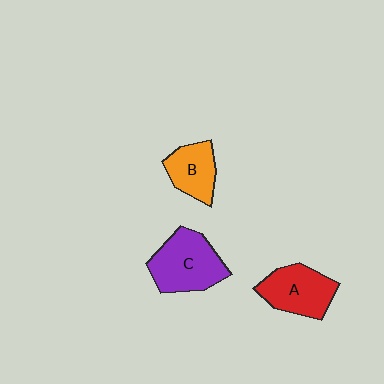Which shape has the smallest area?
Shape B (orange).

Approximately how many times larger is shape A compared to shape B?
Approximately 1.3 times.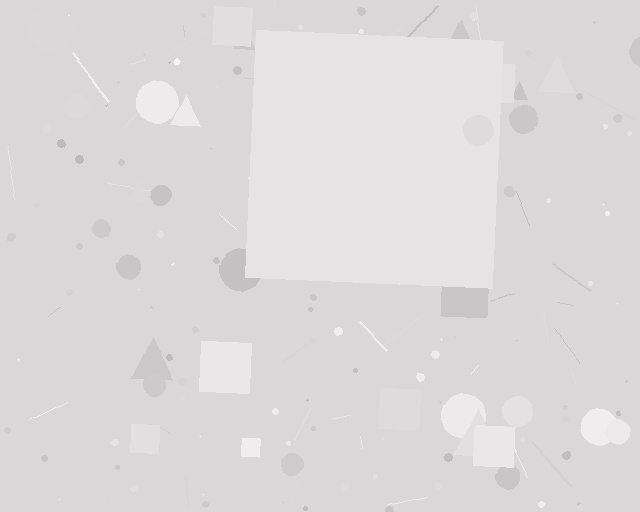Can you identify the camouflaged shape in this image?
The camouflaged shape is a square.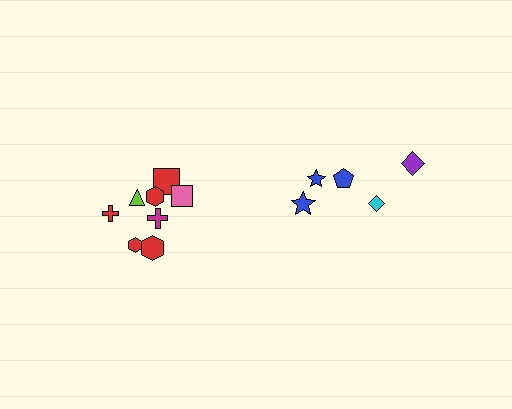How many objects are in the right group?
There are 5 objects.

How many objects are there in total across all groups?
There are 13 objects.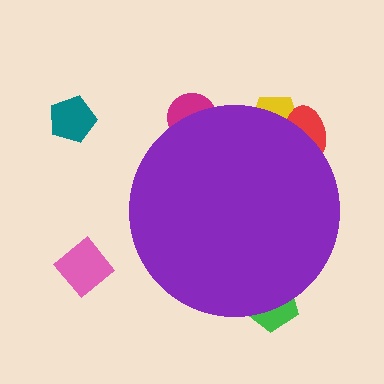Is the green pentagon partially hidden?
Yes, the green pentagon is partially hidden behind the purple circle.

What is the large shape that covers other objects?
A purple circle.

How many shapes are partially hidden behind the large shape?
4 shapes are partially hidden.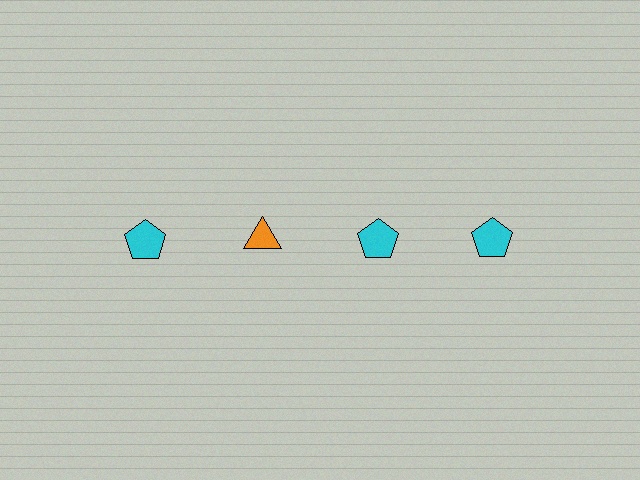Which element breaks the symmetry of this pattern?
The orange triangle in the top row, second from left column breaks the symmetry. All other shapes are cyan pentagons.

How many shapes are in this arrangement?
There are 4 shapes arranged in a grid pattern.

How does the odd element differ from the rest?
It differs in both color (orange instead of cyan) and shape (triangle instead of pentagon).